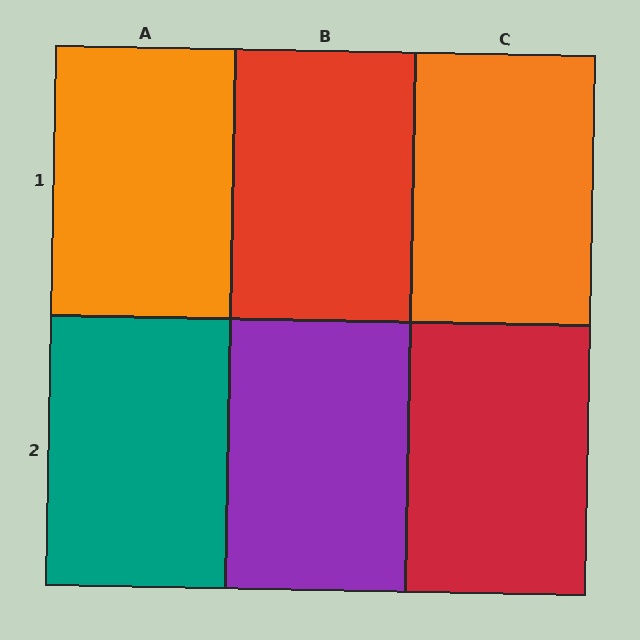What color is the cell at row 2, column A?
Teal.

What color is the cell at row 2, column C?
Red.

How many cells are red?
2 cells are red.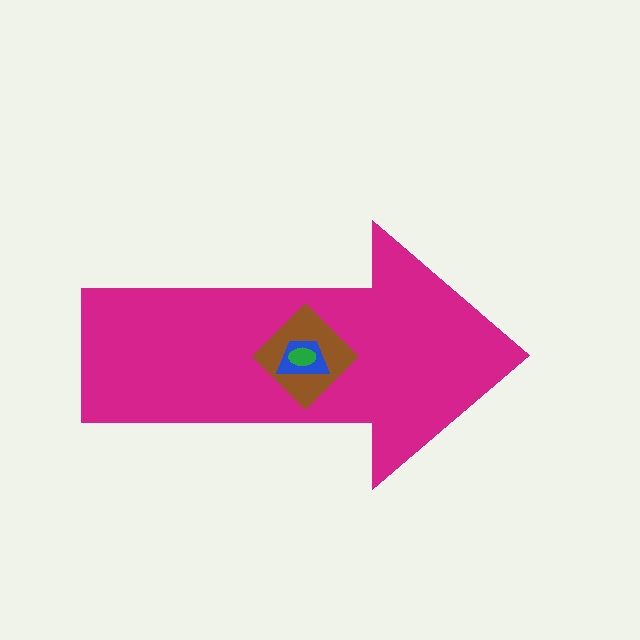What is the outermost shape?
The magenta arrow.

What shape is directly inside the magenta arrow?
The brown diamond.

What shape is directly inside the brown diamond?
The blue trapezoid.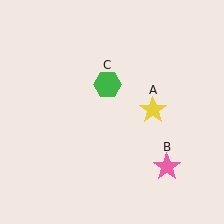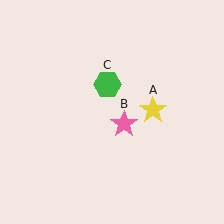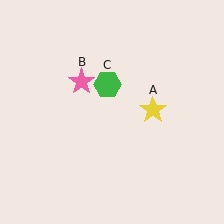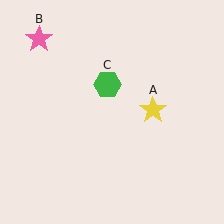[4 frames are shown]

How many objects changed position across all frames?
1 object changed position: pink star (object B).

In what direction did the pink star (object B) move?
The pink star (object B) moved up and to the left.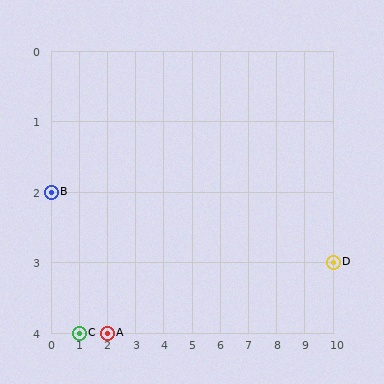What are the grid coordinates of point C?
Point C is at grid coordinates (1, 4).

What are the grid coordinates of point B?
Point B is at grid coordinates (0, 2).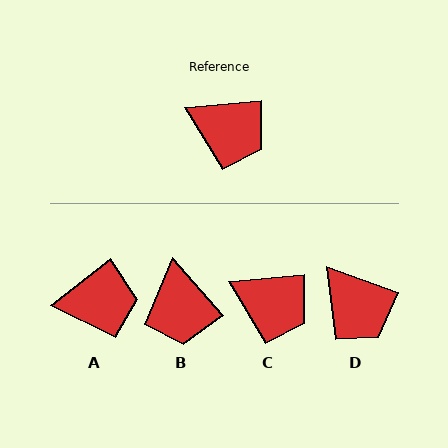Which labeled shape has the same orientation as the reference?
C.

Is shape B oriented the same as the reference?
No, it is off by about 53 degrees.